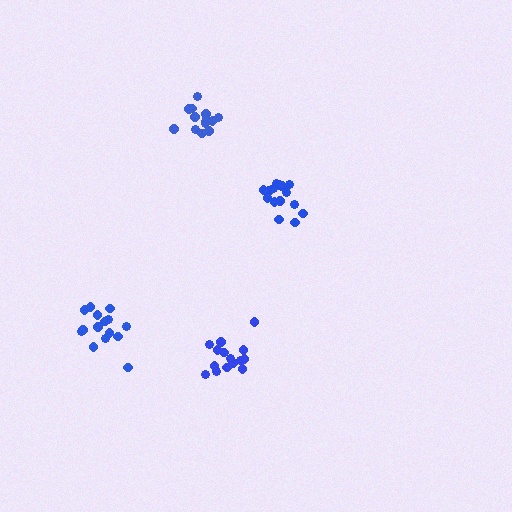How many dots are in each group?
Group 1: 15 dots, Group 2: 15 dots, Group 3: 14 dots, Group 4: 16 dots (60 total).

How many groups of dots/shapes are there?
There are 4 groups.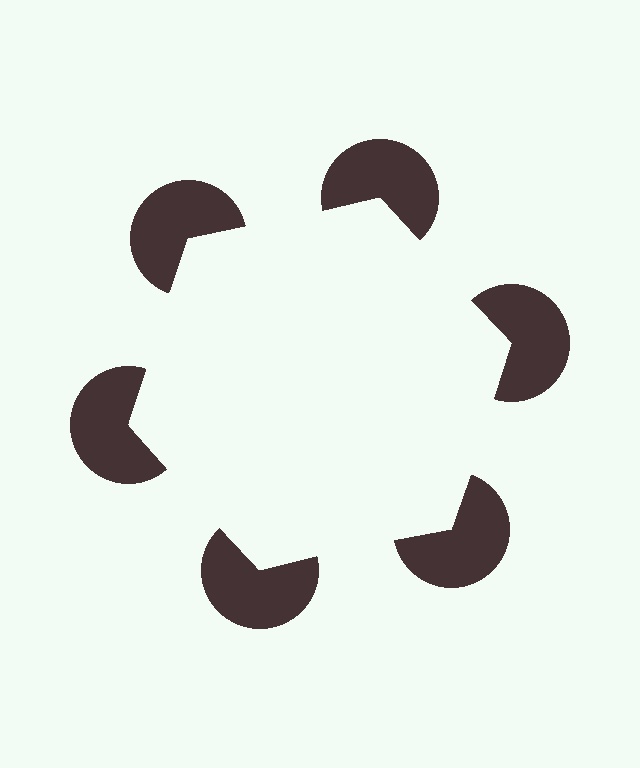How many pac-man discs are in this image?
There are 6 — one at each vertex of the illusory hexagon.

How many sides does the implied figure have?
6 sides.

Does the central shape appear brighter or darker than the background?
It typically appears slightly brighter than the background, even though no actual brightness change is drawn.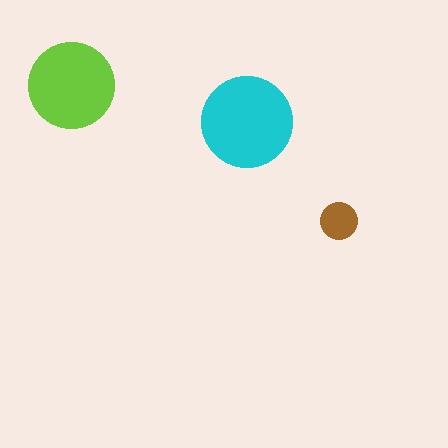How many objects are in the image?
There are 3 objects in the image.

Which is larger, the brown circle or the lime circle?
The lime one.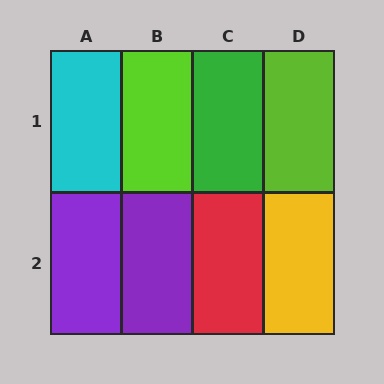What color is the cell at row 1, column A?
Cyan.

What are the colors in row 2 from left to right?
Purple, purple, red, yellow.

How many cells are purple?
2 cells are purple.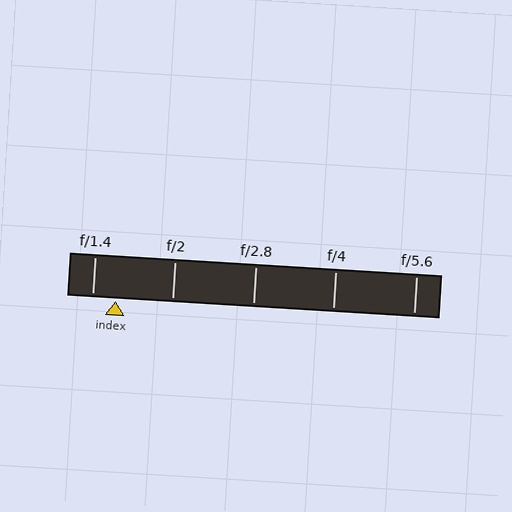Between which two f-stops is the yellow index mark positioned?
The index mark is between f/1.4 and f/2.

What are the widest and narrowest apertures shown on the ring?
The widest aperture shown is f/1.4 and the narrowest is f/5.6.